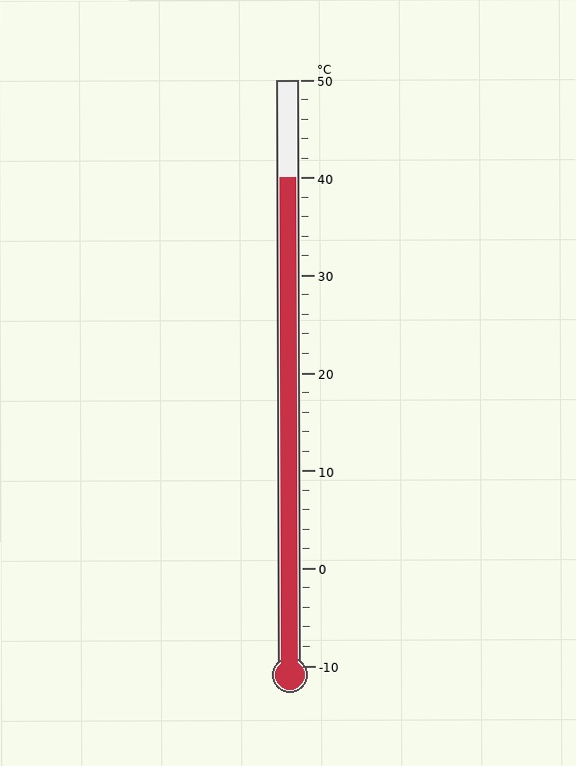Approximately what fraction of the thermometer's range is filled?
The thermometer is filled to approximately 85% of its range.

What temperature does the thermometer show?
The thermometer shows approximately 40°C.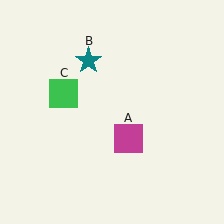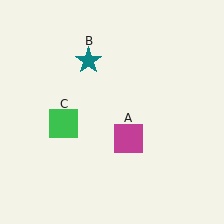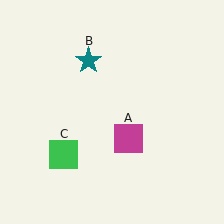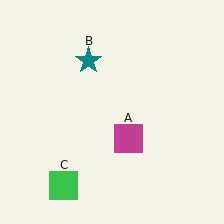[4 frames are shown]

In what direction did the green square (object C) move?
The green square (object C) moved down.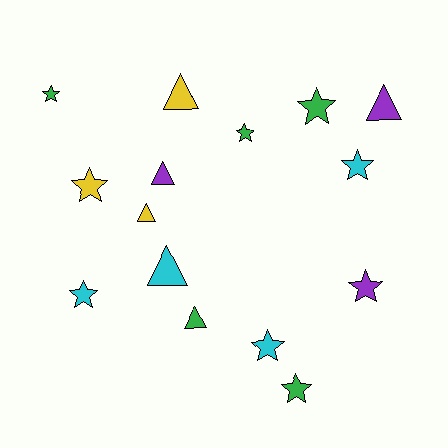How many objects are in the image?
There are 15 objects.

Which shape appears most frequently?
Star, with 9 objects.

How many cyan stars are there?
There are 3 cyan stars.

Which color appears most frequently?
Green, with 5 objects.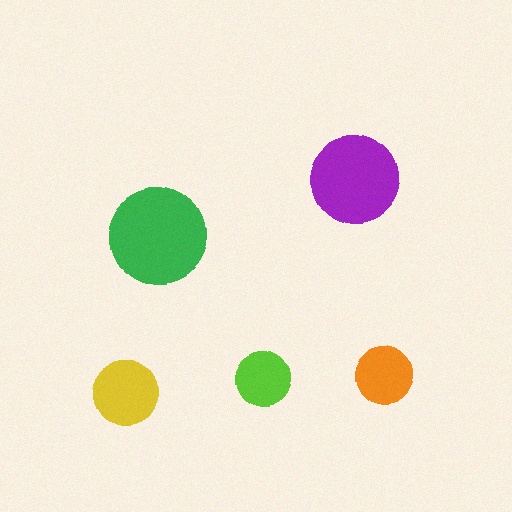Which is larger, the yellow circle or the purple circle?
The purple one.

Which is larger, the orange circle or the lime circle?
The orange one.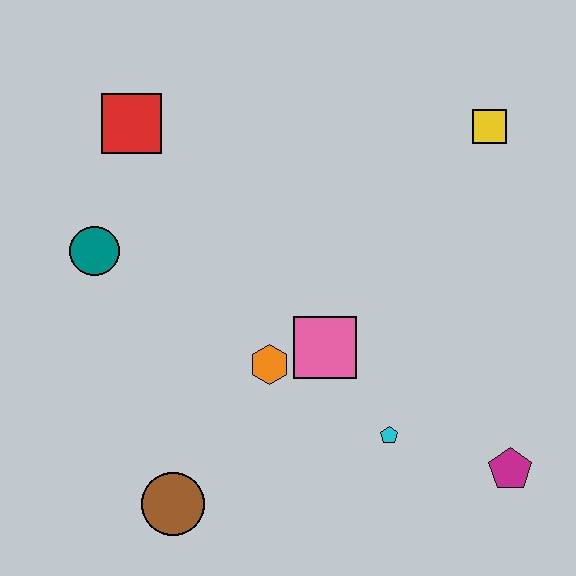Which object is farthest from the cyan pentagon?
The red square is farthest from the cyan pentagon.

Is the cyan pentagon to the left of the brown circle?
No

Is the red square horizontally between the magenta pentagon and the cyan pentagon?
No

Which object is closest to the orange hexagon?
The pink square is closest to the orange hexagon.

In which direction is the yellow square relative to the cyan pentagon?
The yellow square is above the cyan pentagon.